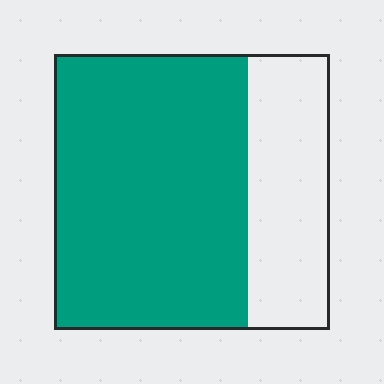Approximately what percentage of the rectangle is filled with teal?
Approximately 70%.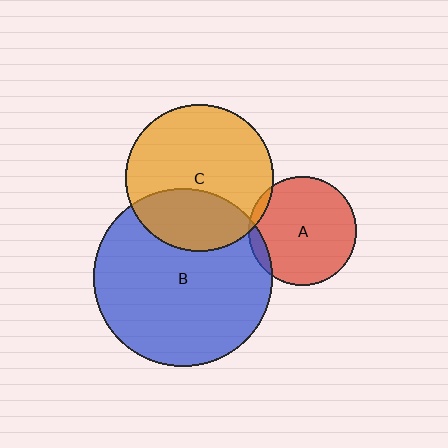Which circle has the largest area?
Circle B (blue).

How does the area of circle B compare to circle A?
Approximately 2.7 times.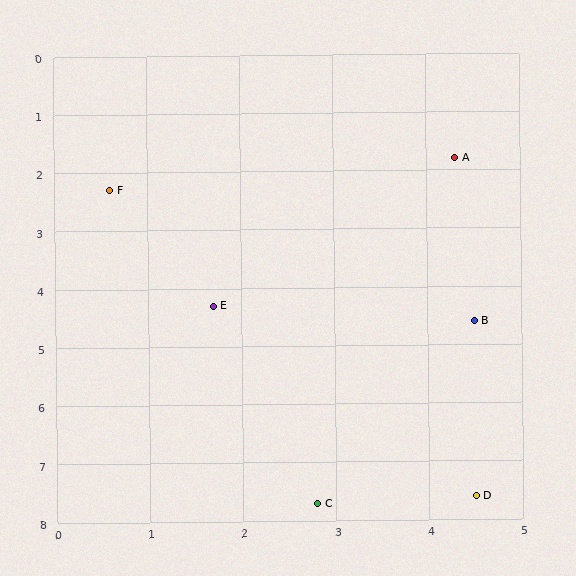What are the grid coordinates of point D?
Point D is at approximately (4.5, 7.6).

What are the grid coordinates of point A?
Point A is at approximately (4.3, 1.8).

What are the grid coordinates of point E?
Point E is at approximately (1.7, 4.3).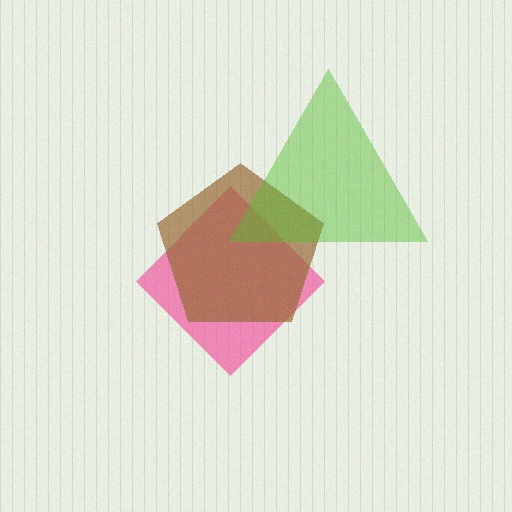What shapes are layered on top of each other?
The layered shapes are: a pink diamond, a brown pentagon, a lime triangle.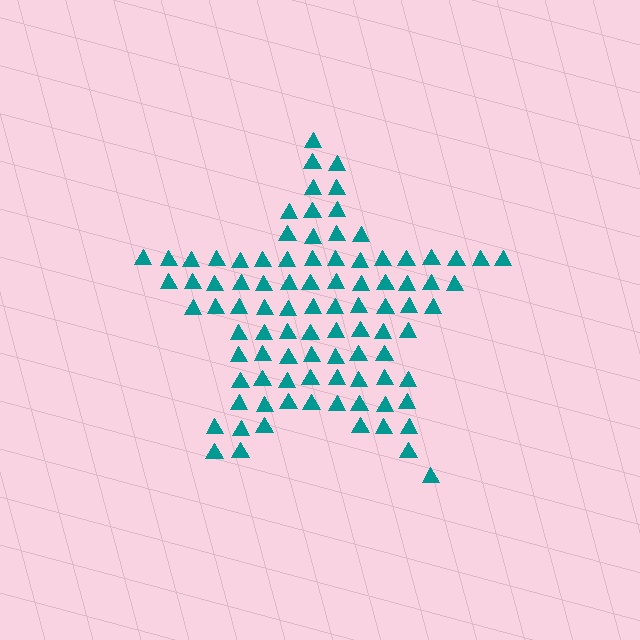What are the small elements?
The small elements are triangles.